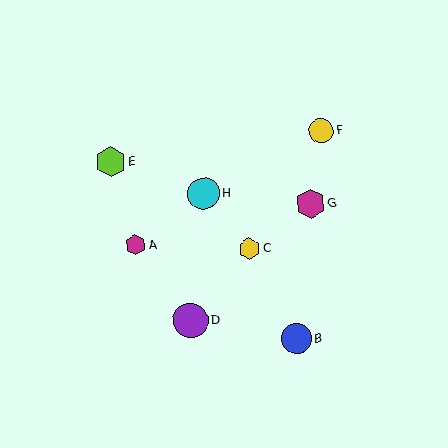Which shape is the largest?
The purple circle (labeled D) is the largest.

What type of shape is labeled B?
Shape B is a blue circle.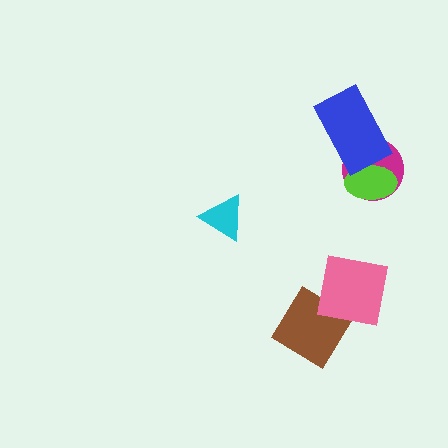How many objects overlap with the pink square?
1 object overlaps with the pink square.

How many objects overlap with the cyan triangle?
0 objects overlap with the cyan triangle.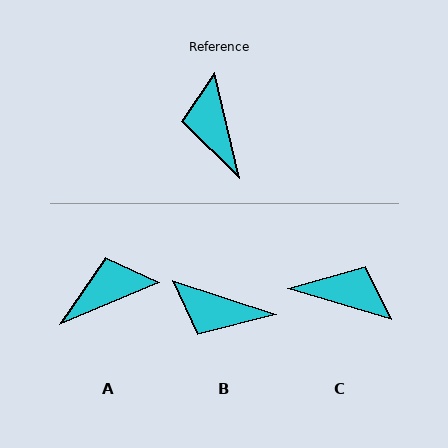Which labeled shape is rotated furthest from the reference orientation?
C, about 120 degrees away.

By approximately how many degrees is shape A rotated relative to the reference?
Approximately 81 degrees clockwise.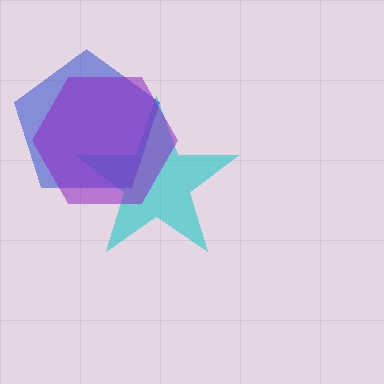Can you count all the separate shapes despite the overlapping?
Yes, there are 3 separate shapes.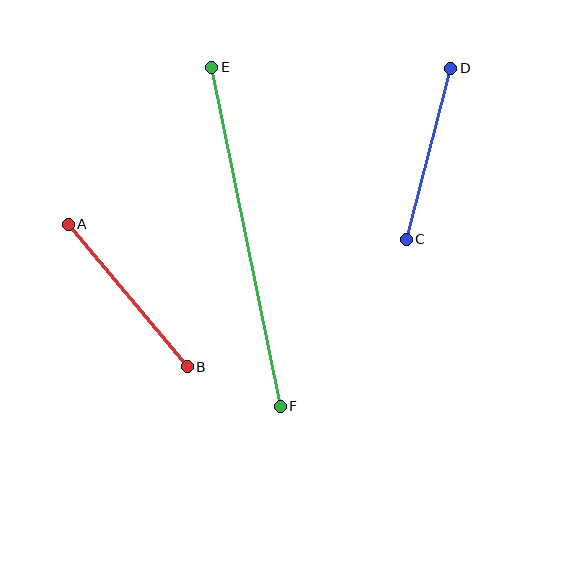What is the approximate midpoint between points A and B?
The midpoint is at approximately (128, 296) pixels.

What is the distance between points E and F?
The distance is approximately 346 pixels.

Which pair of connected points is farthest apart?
Points E and F are farthest apart.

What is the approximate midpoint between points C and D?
The midpoint is at approximately (428, 154) pixels.